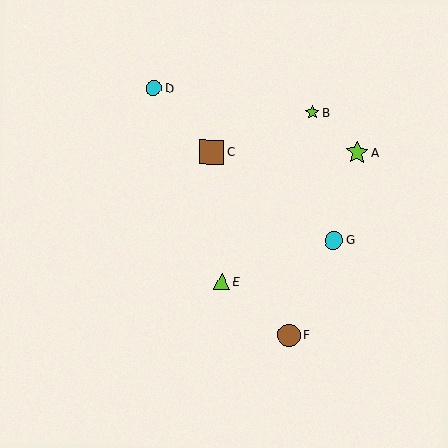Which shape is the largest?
The brown square (labeled C) is the largest.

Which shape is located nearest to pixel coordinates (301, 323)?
The brown circle (labeled F) at (289, 335) is nearest to that location.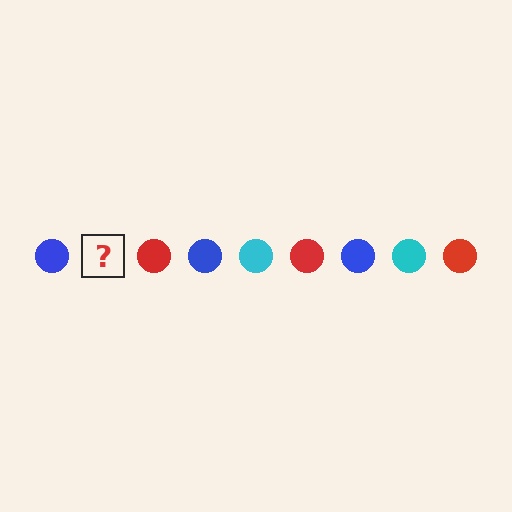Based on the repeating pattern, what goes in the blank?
The blank should be a cyan circle.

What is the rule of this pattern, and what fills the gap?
The rule is that the pattern cycles through blue, cyan, red circles. The gap should be filled with a cyan circle.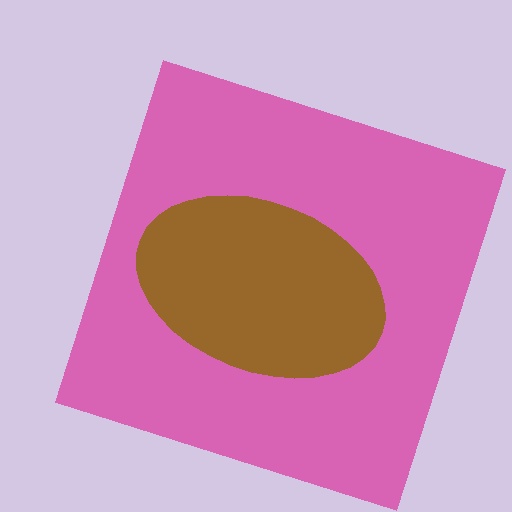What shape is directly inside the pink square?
The brown ellipse.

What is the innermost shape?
The brown ellipse.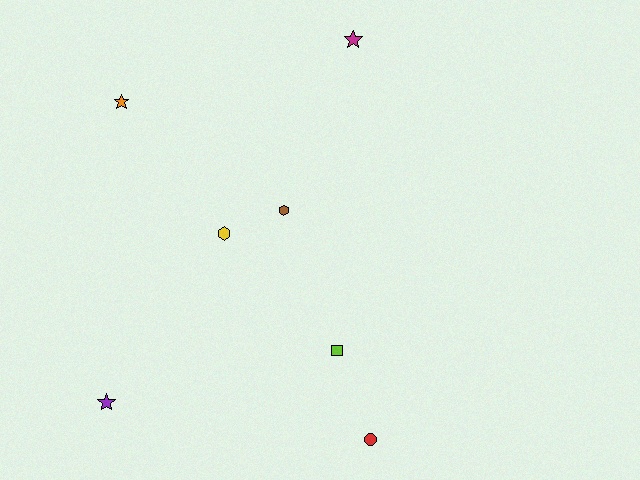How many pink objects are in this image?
There are no pink objects.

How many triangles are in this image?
There are no triangles.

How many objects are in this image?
There are 7 objects.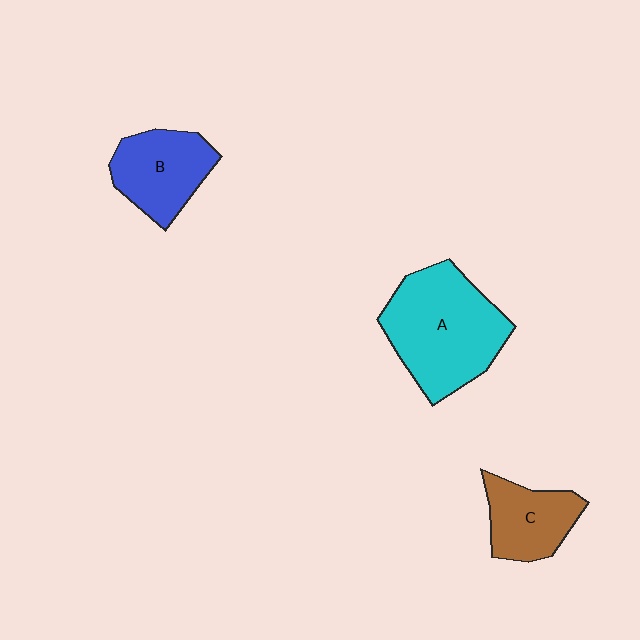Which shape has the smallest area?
Shape C (brown).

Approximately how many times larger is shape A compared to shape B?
Approximately 1.7 times.